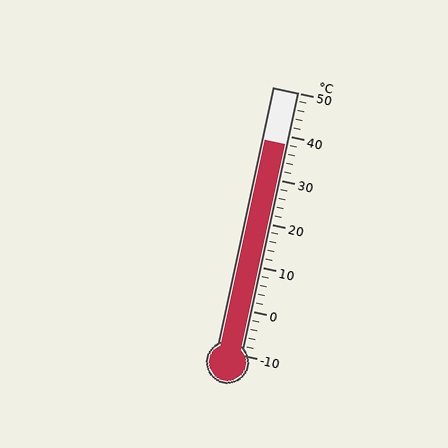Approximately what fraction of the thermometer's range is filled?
The thermometer is filled to approximately 80% of its range.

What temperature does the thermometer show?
The thermometer shows approximately 38°C.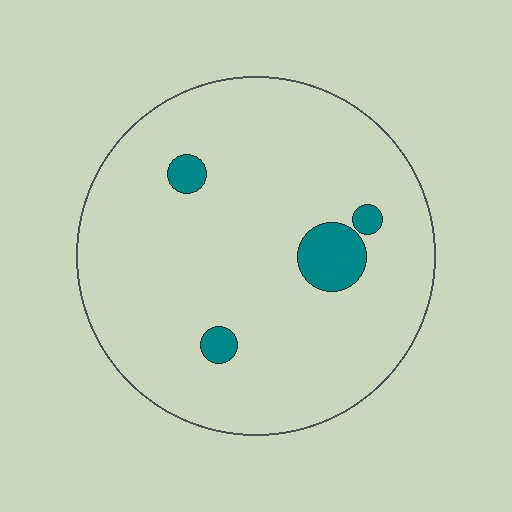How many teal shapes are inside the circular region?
4.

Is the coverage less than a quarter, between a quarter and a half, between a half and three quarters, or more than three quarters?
Less than a quarter.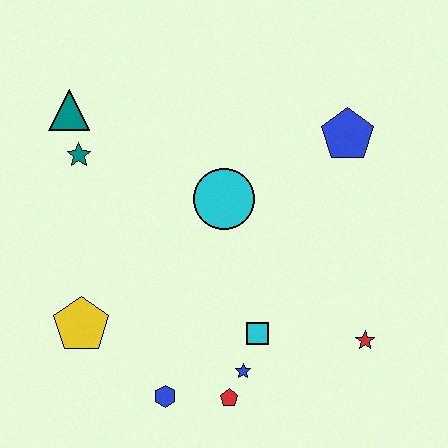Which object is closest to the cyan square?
The blue star is closest to the cyan square.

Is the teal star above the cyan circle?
Yes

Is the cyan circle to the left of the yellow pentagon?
No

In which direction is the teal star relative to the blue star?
The teal star is above the blue star.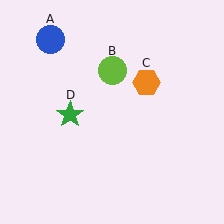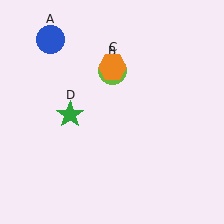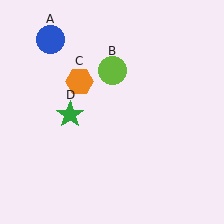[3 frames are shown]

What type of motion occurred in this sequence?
The orange hexagon (object C) rotated counterclockwise around the center of the scene.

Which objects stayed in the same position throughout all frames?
Blue circle (object A) and lime circle (object B) and green star (object D) remained stationary.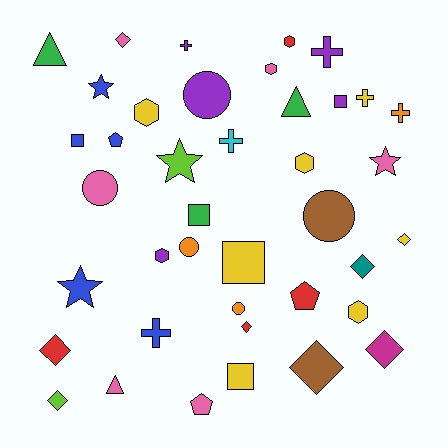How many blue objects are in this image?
There are 5 blue objects.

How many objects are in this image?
There are 40 objects.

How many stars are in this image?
There are 4 stars.